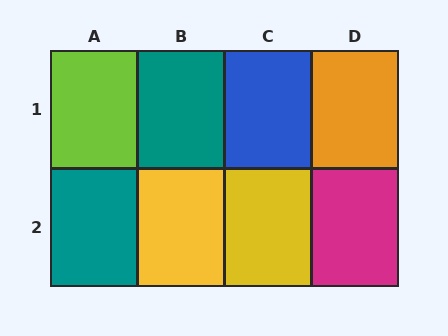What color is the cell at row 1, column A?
Lime.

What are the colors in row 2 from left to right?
Teal, yellow, yellow, magenta.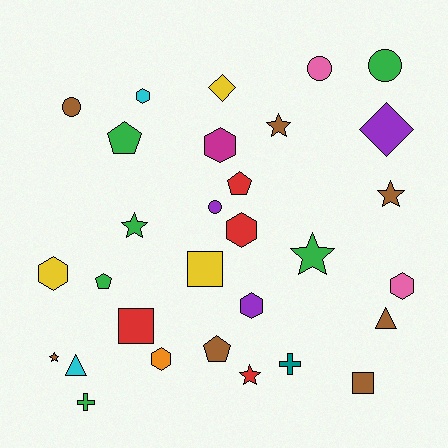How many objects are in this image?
There are 30 objects.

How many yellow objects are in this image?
There are 3 yellow objects.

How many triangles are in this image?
There are 2 triangles.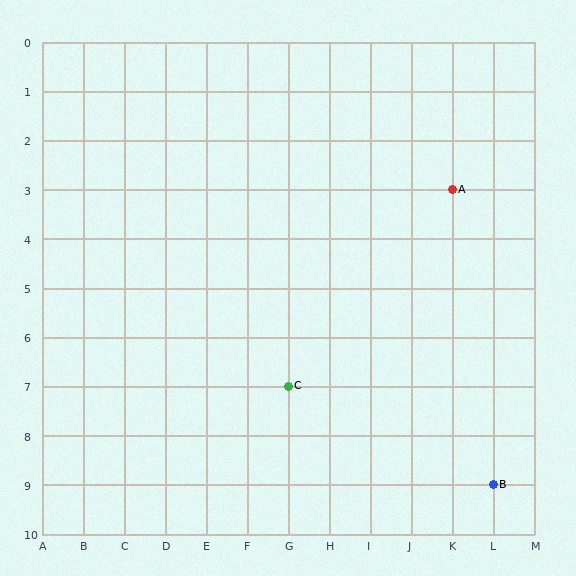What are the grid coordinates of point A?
Point A is at grid coordinates (K, 3).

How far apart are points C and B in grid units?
Points C and B are 5 columns and 2 rows apart (about 5.4 grid units diagonally).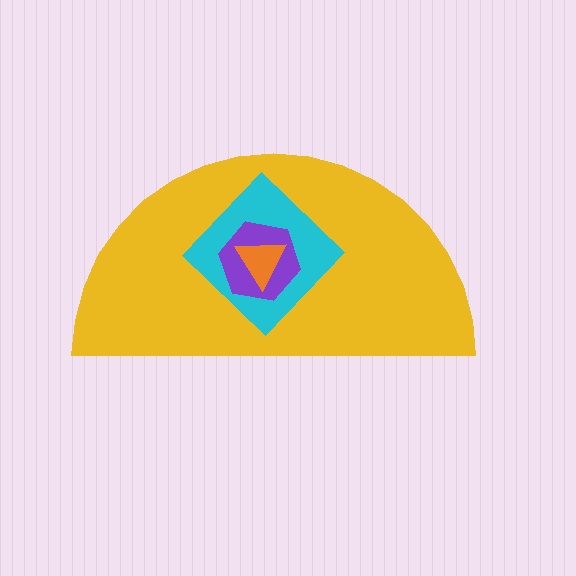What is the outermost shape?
The yellow semicircle.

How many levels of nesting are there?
4.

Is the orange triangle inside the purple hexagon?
Yes.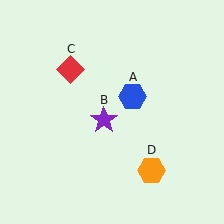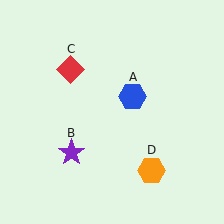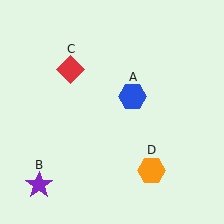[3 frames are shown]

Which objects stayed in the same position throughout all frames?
Blue hexagon (object A) and red diamond (object C) and orange hexagon (object D) remained stationary.